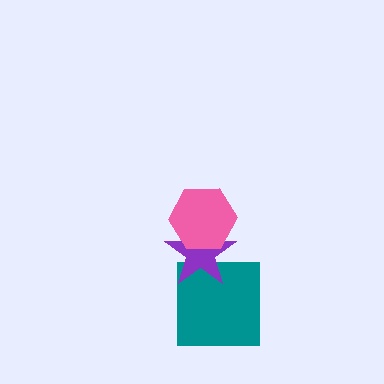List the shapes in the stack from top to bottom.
From top to bottom: the pink hexagon, the purple star, the teal square.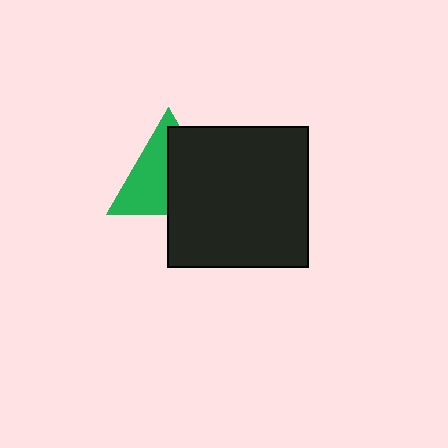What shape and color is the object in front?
The object in front is a black square.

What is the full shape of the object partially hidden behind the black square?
The partially hidden object is a green triangle.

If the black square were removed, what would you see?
You would see the complete green triangle.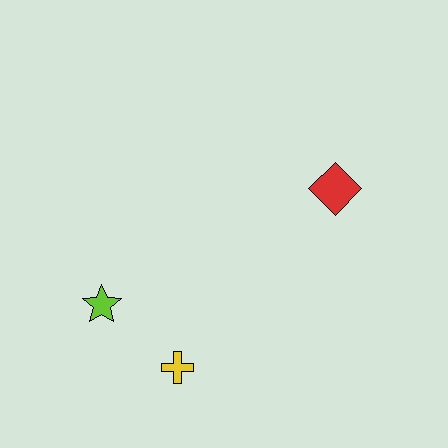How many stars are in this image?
There is 1 star.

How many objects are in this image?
There are 3 objects.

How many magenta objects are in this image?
There are no magenta objects.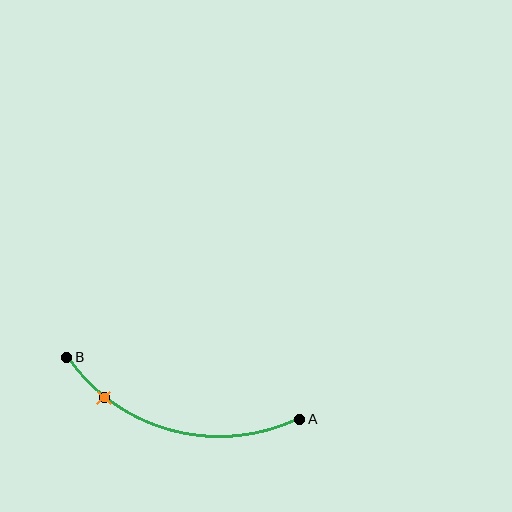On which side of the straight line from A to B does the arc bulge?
The arc bulges below the straight line connecting A and B.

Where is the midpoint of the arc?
The arc midpoint is the point on the curve farthest from the straight line joining A and B. It sits below that line.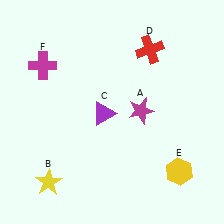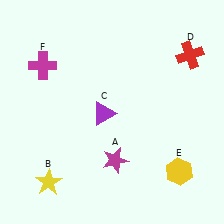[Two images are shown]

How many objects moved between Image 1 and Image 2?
2 objects moved between the two images.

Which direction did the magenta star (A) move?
The magenta star (A) moved down.